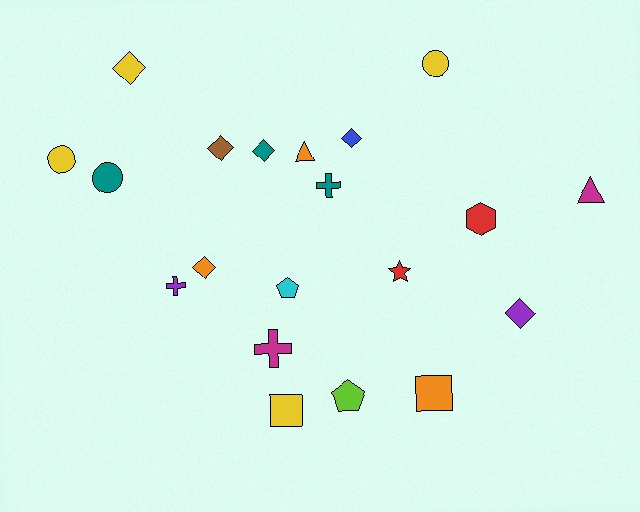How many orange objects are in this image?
There are 3 orange objects.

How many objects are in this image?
There are 20 objects.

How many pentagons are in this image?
There are 2 pentagons.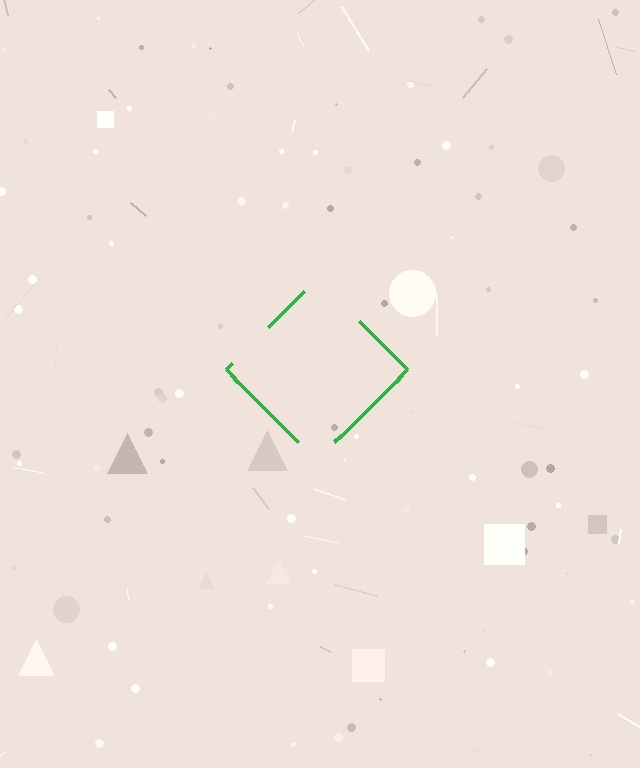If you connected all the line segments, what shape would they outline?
They would outline a diamond.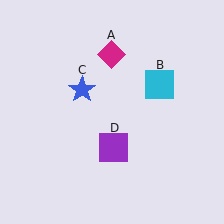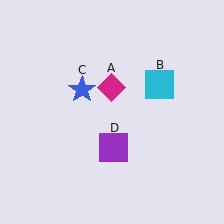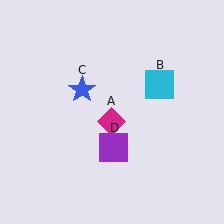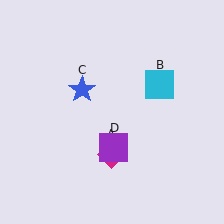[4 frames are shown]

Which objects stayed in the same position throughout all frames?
Cyan square (object B) and blue star (object C) and purple square (object D) remained stationary.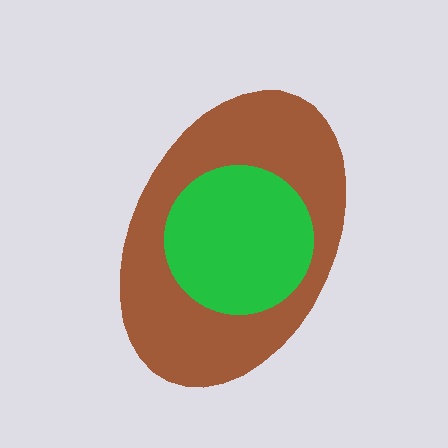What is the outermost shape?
The brown ellipse.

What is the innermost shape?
The green circle.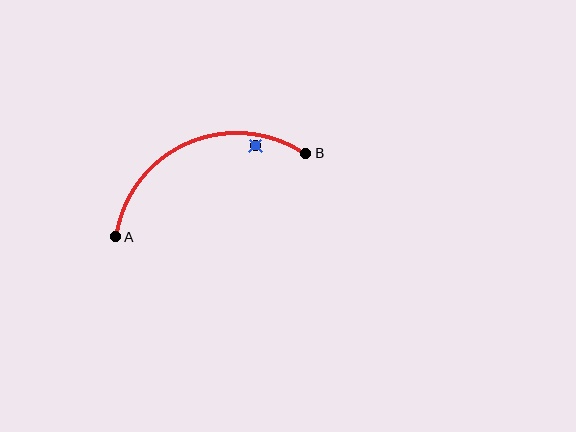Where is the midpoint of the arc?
The arc midpoint is the point on the curve farthest from the straight line joining A and B. It sits above that line.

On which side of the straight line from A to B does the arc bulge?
The arc bulges above the straight line connecting A and B.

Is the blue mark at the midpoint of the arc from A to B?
No — the blue mark does not lie on the arc at all. It sits slightly inside the curve.